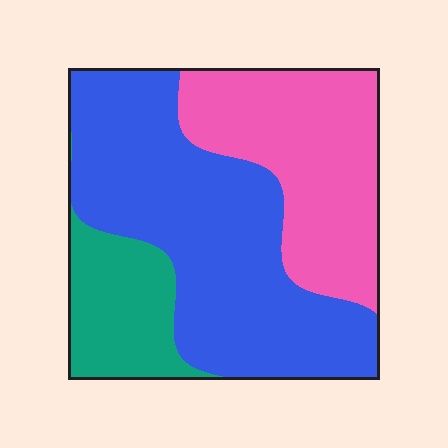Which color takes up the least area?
Teal, at roughly 15%.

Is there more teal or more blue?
Blue.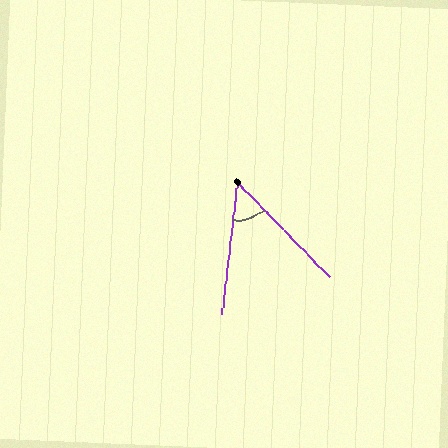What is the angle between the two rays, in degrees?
Approximately 51 degrees.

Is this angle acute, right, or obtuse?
It is acute.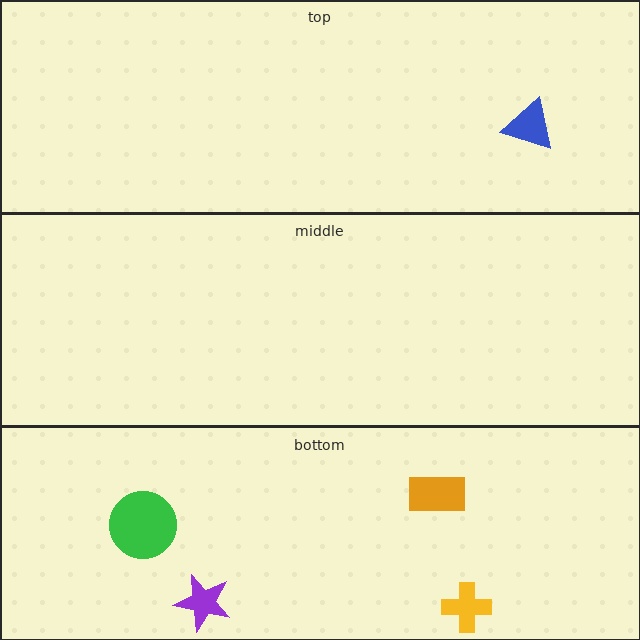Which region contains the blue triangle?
The top region.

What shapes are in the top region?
The blue triangle.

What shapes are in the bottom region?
The green circle, the yellow cross, the orange rectangle, the purple star.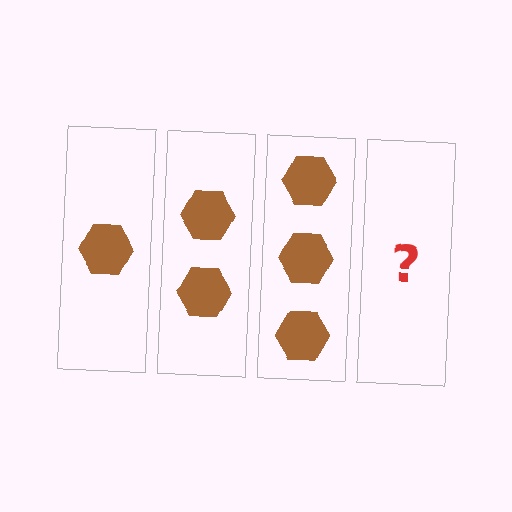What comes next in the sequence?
The next element should be 4 hexagons.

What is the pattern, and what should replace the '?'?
The pattern is that each step adds one more hexagon. The '?' should be 4 hexagons.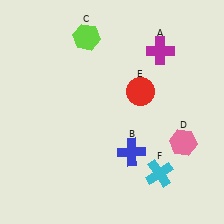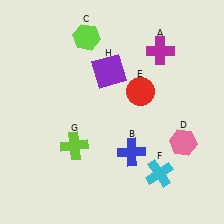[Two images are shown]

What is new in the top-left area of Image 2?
A purple square (H) was added in the top-left area of Image 2.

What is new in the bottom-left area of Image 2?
A lime cross (G) was added in the bottom-left area of Image 2.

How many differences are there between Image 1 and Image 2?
There are 2 differences between the two images.